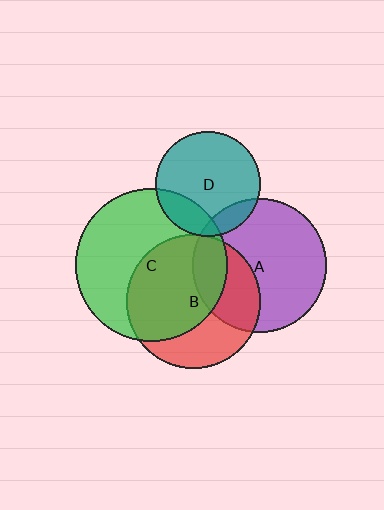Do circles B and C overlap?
Yes.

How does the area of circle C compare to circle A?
Approximately 1.3 times.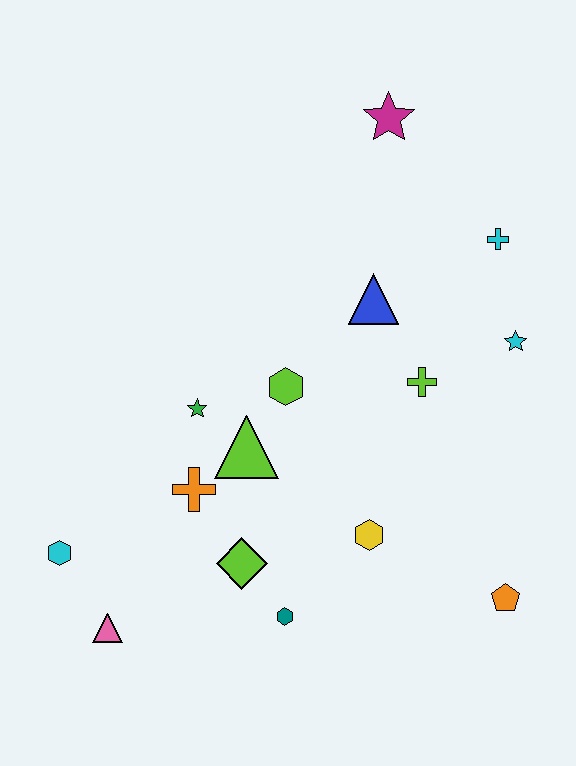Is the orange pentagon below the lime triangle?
Yes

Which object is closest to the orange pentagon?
The yellow hexagon is closest to the orange pentagon.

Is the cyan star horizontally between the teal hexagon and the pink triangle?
No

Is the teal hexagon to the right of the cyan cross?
No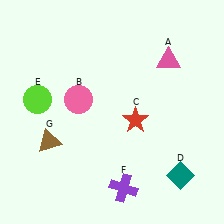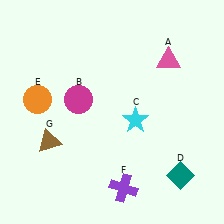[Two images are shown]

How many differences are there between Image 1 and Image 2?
There are 3 differences between the two images.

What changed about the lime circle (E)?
In Image 1, E is lime. In Image 2, it changed to orange.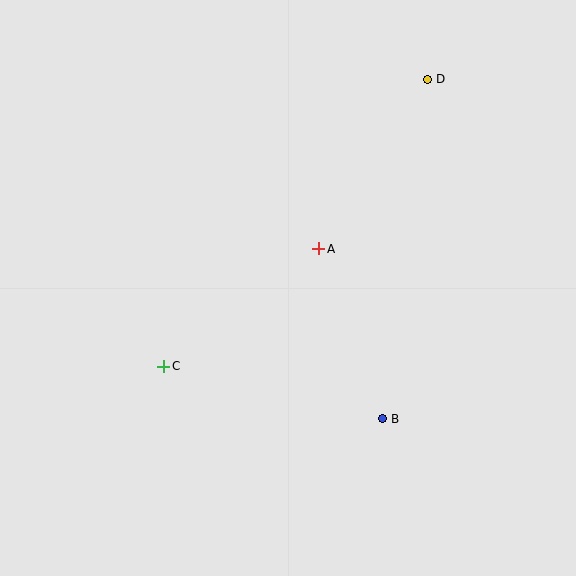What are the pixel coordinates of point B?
Point B is at (383, 419).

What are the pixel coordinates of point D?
Point D is at (428, 80).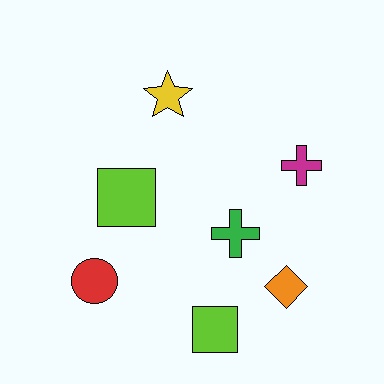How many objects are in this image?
There are 7 objects.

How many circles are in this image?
There is 1 circle.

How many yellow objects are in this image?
There is 1 yellow object.